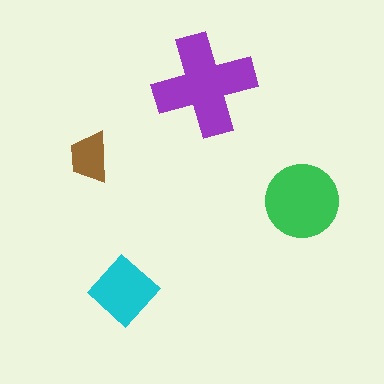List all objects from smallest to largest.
The brown trapezoid, the cyan diamond, the green circle, the purple cross.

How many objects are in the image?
There are 4 objects in the image.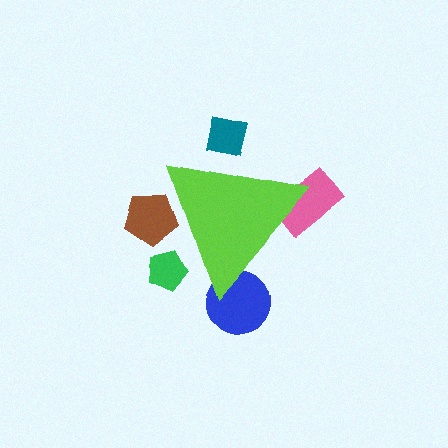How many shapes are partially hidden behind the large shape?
5 shapes are partially hidden.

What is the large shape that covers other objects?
A lime triangle.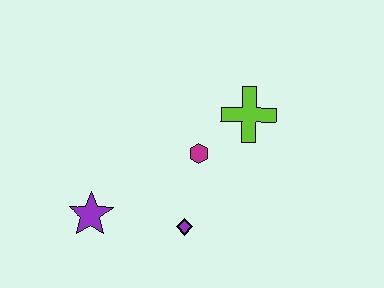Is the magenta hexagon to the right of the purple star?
Yes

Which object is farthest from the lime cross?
The purple star is farthest from the lime cross.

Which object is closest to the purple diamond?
The magenta hexagon is closest to the purple diamond.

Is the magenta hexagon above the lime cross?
No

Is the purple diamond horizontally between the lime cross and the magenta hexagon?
No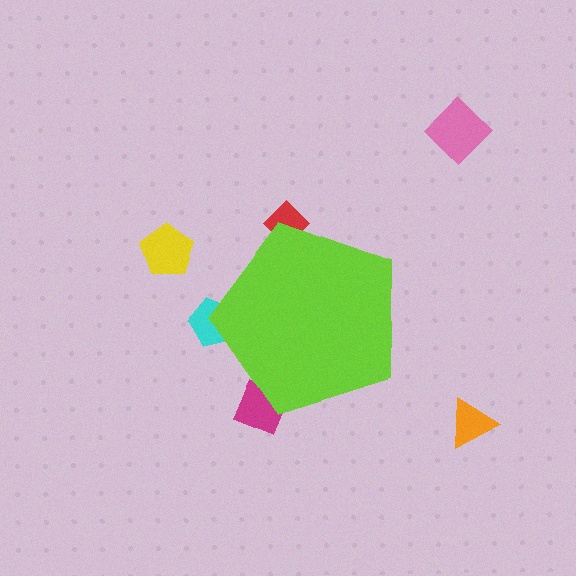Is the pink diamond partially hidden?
No, the pink diamond is fully visible.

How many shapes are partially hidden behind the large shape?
3 shapes are partially hidden.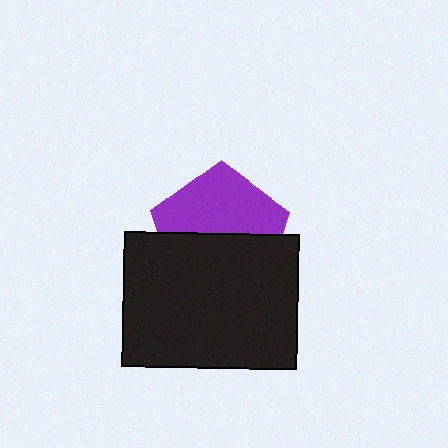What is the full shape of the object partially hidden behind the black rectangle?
The partially hidden object is a purple pentagon.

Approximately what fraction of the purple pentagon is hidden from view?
Roughly 49% of the purple pentagon is hidden behind the black rectangle.